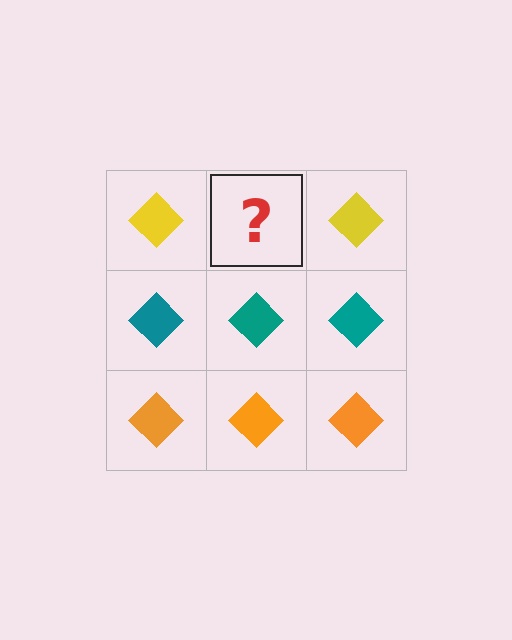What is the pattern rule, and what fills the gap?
The rule is that each row has a consistent color. The gap should be filled with a yellow diamond.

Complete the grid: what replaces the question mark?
The question mark should be replaced with a yellow diamond.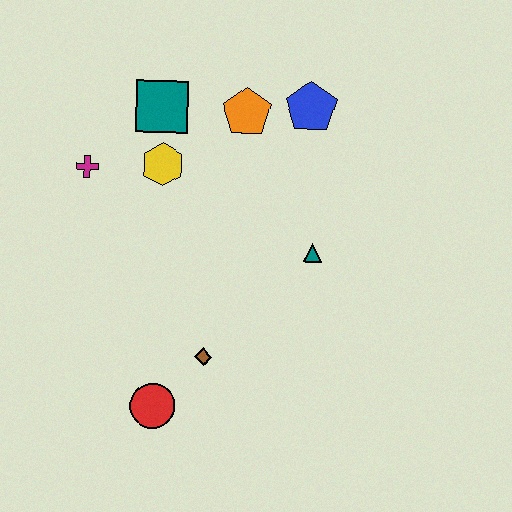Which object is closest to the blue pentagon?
The orange pentagon is closest to the blue pentagon.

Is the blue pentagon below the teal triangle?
No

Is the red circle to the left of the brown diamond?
Yes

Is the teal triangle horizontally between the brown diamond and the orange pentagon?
No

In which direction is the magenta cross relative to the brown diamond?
The magenta cross is above the brown diamond.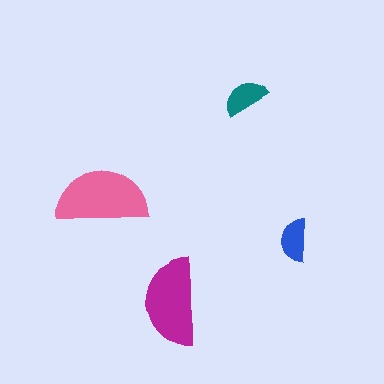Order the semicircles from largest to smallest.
the pink one, the magenta one, the teal one, the blue one.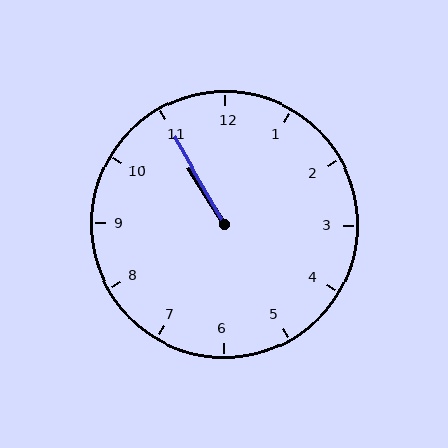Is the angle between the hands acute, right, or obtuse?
It is acute.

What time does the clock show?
10:55.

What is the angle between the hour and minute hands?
Approximately 2 degrees.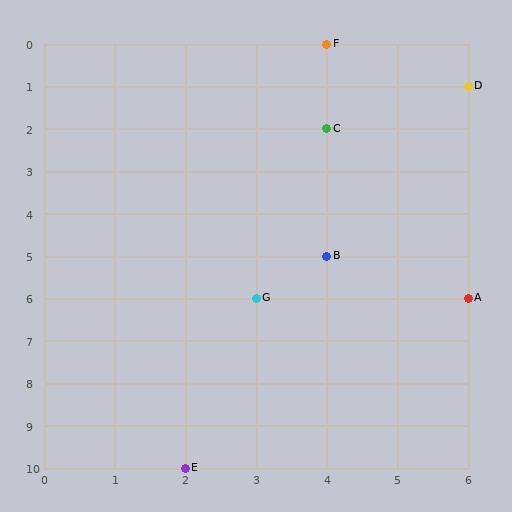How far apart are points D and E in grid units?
Points D and E are 4 columns and 9 rows apart (about 9.8 grid units diagonally).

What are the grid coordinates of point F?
Point F is at grid coordinates (4, 0).